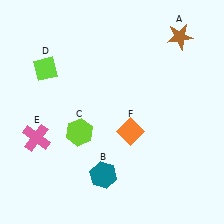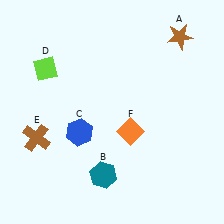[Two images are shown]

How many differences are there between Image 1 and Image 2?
There are 2 differences between the two images.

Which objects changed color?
C changed from lime to blue. E changed from pink to brown.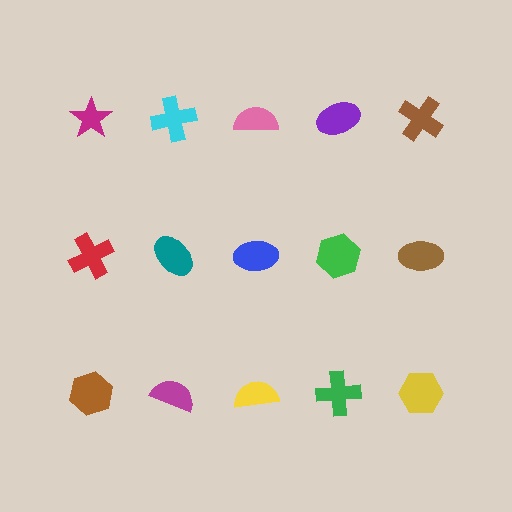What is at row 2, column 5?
A brown ellipse.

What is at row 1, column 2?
A cyan cross.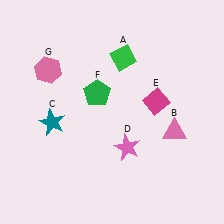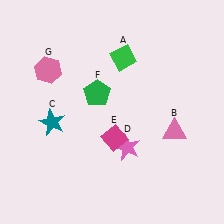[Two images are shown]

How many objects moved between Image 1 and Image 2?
1 object moved between the two images.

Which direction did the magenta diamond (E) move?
The magenta diamond (E) moved left.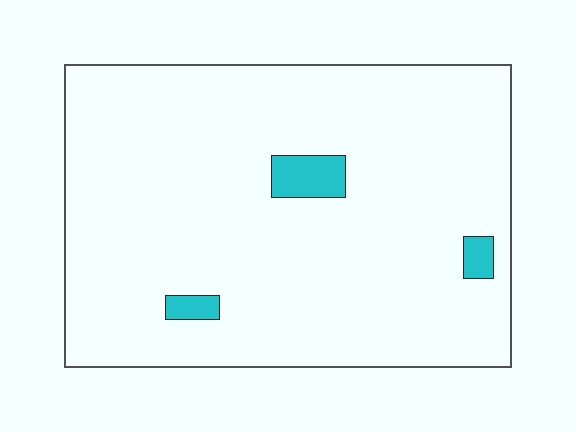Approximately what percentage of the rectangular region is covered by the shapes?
Approximately 5%.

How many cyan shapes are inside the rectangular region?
3.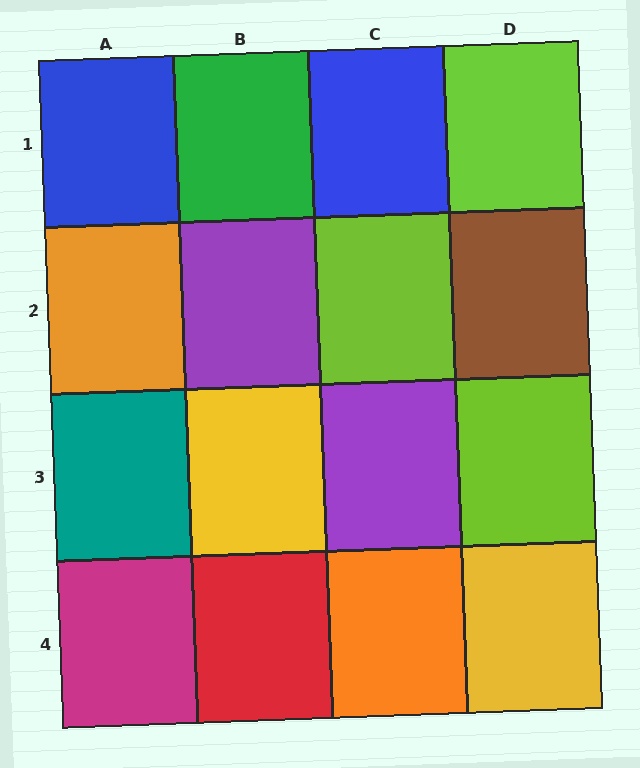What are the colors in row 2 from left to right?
Orange, purple, lime, brown.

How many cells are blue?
2 cells are blue.